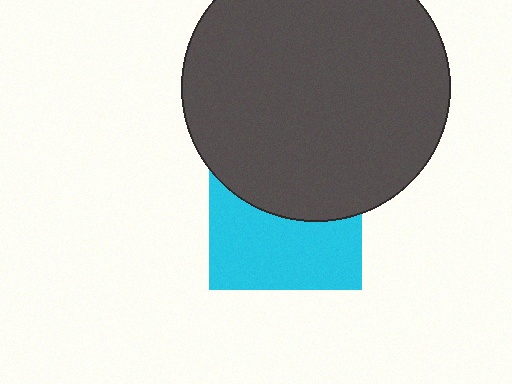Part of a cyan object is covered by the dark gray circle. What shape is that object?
It is a square.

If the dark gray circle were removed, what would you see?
You would see the complete cyan square.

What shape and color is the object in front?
The object in front is a dark gray circle.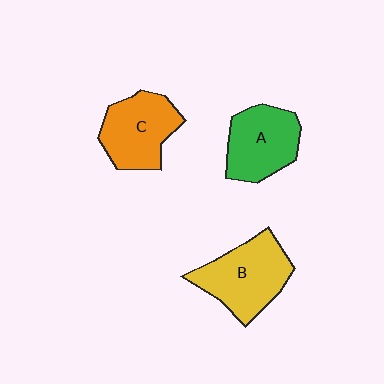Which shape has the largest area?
Shape B (yellow).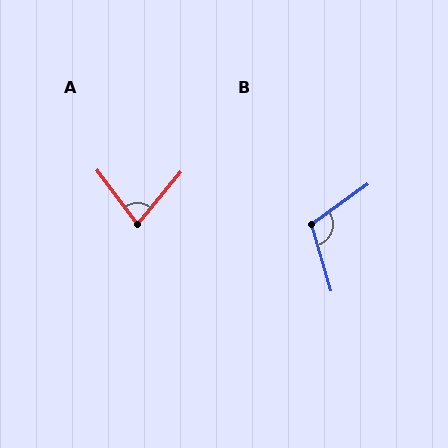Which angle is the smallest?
A, at approximately 76 degrees.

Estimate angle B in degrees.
Approximately 110 degrees.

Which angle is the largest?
B, at approximately 110 degrees.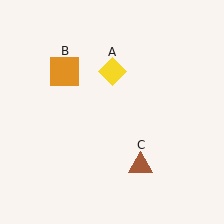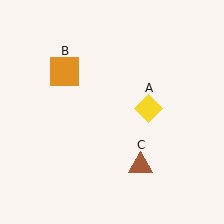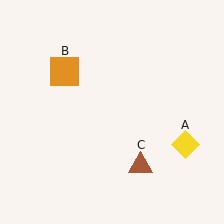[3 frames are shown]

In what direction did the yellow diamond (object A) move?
The yellow diamond (object A) moved down and to the right.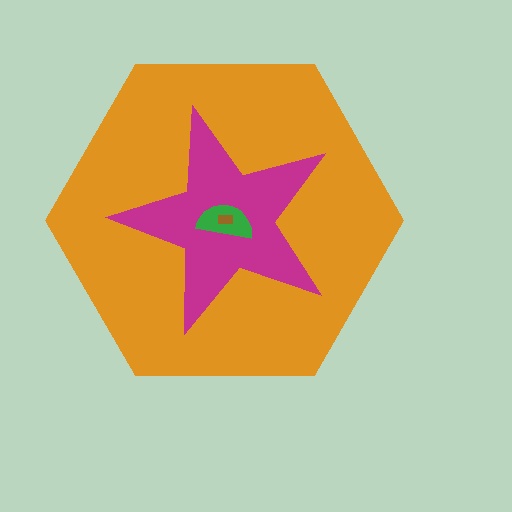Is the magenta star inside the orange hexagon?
Yes.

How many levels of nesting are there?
4.